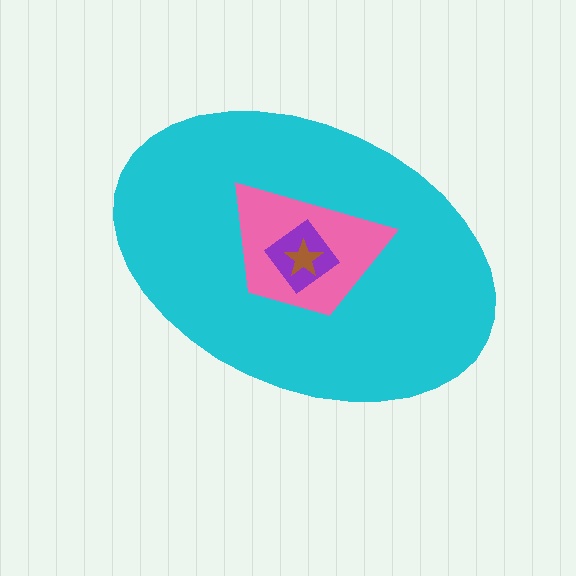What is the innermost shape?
The brown star.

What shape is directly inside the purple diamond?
The brown star.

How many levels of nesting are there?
4.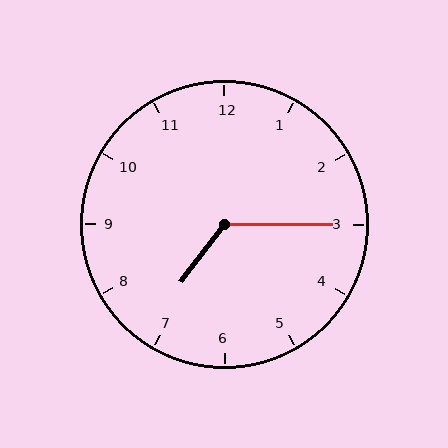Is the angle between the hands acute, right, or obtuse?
It is obtuse.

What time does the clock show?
7:15.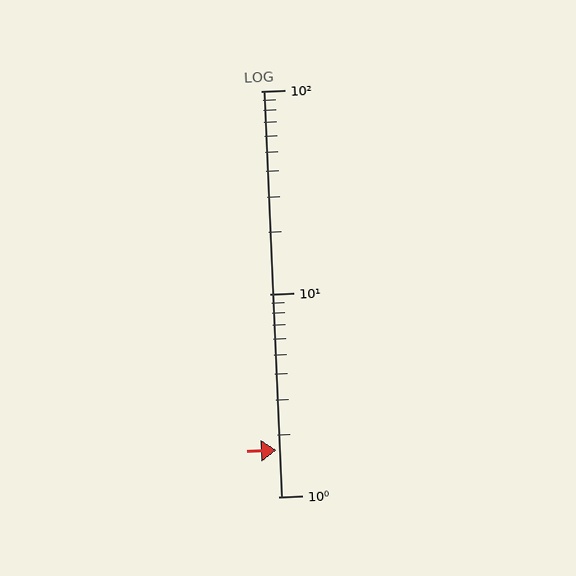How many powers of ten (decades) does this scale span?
The scale spans 2 decades, from 1 to 100.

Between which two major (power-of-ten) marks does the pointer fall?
The pointer is between 1 and 10.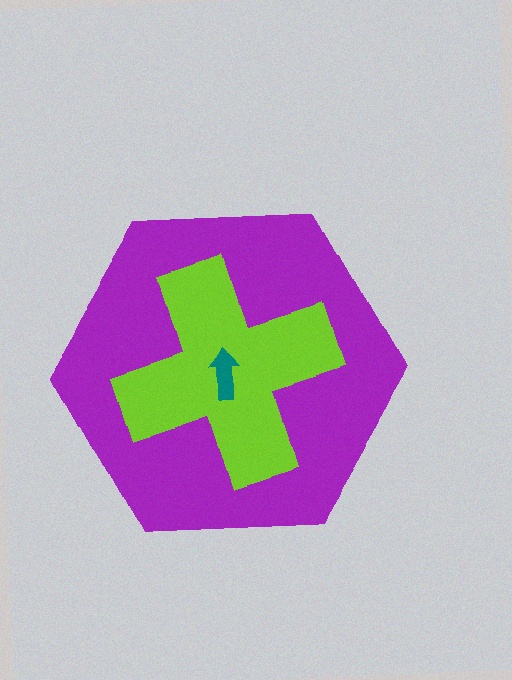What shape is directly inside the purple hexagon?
The lime cross.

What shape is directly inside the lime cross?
The teal arrow.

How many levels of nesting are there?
3.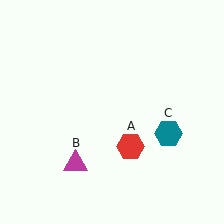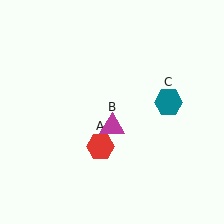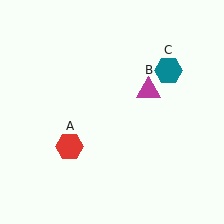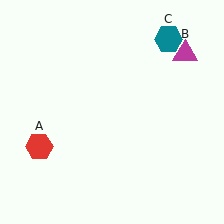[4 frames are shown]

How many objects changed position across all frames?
3 objects changed position: red hexagon (object A), magenta triangle (object B), teal hexagon (object C).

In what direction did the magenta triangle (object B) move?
The magenta triangle (object B) moved up and to the right.